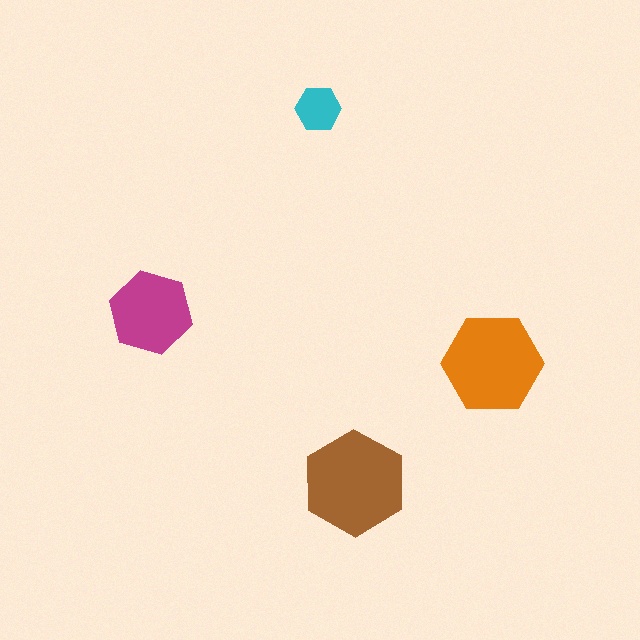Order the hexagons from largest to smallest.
the brown one, the orange one, the magenta one, the cyan one.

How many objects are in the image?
There are 4 objects in the image.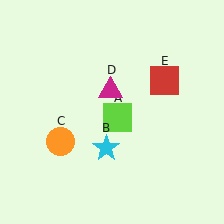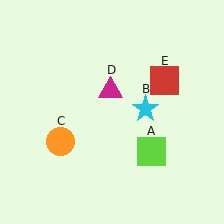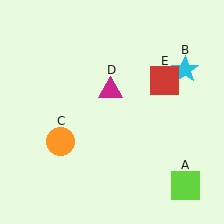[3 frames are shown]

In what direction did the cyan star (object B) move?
The cyan star (object B) moved up and to the right.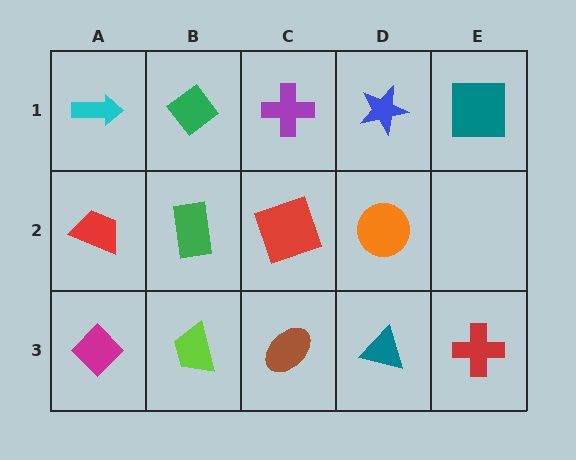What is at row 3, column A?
A magenta diamond.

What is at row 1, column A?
A cyan arrow.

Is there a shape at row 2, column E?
No, that cell is empty.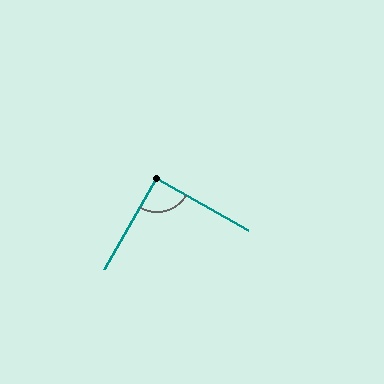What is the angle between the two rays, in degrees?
Approximately 90 degrees.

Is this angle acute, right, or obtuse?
It is approximately a right angle.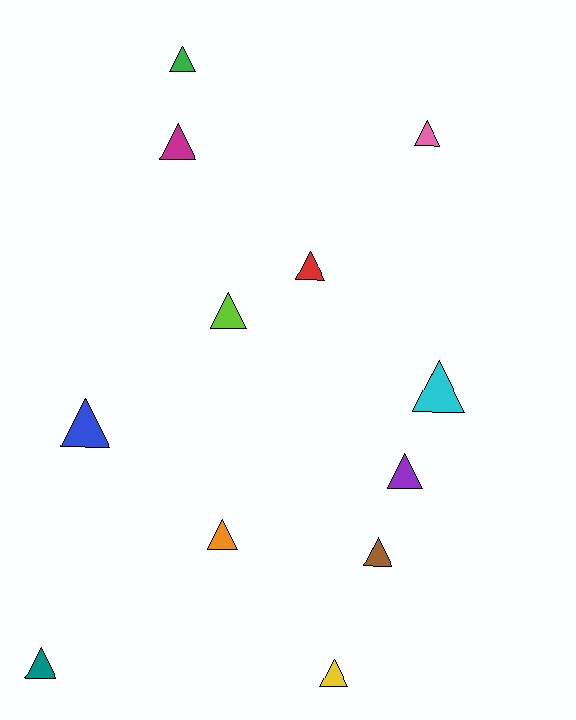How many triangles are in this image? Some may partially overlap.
There are 12 triangles.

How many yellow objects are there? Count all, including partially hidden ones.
There is 1 yellow object.